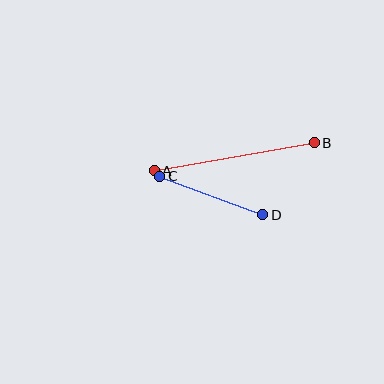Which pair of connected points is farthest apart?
Points A and B are farthest apart.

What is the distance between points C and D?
The distance is approximately 110 pixels.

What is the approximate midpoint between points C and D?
The midpoint is at approximately (211, 195) pixels.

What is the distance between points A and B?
The distance is approximately 162 pixels.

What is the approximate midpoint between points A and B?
The midpoint is at approximately (234, 157) pixels.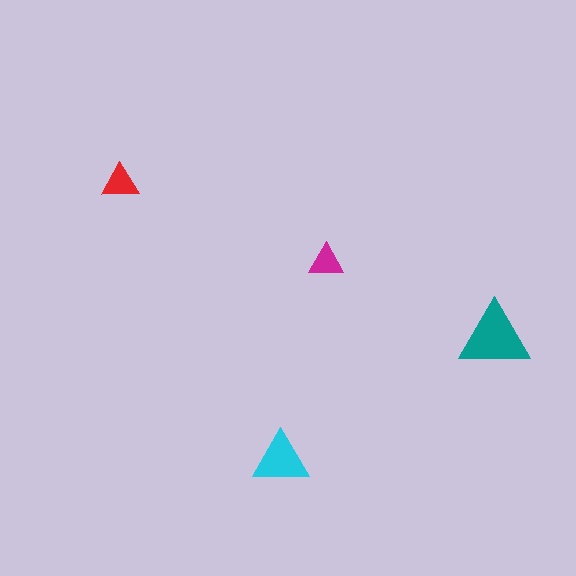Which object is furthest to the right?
The teal triangle is rightmost.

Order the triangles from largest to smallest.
the teal one, the cyan one, the red one, the magenta one.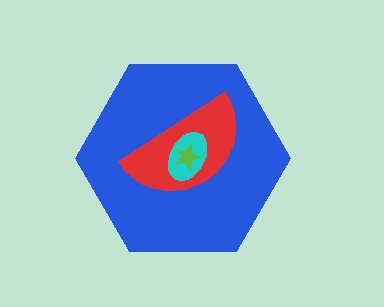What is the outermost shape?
The blue hexagon.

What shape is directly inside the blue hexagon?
The red semicircle.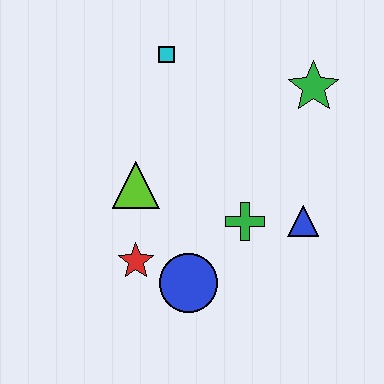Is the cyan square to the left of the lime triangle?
No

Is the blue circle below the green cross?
Yes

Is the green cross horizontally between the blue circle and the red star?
No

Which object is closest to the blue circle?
The red star is closest to the blue circle.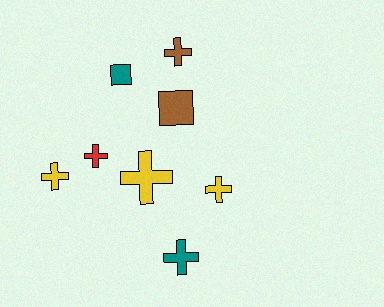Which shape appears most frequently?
Cross, with 6 objects.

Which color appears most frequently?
Yellow, with 3 objects.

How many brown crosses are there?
There is 1 brown cross.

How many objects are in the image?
There are 8 objects.